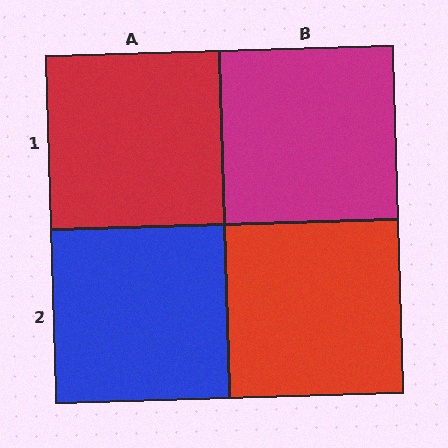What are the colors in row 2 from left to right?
Blue, red.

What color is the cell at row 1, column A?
Red.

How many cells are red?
2 cells are red.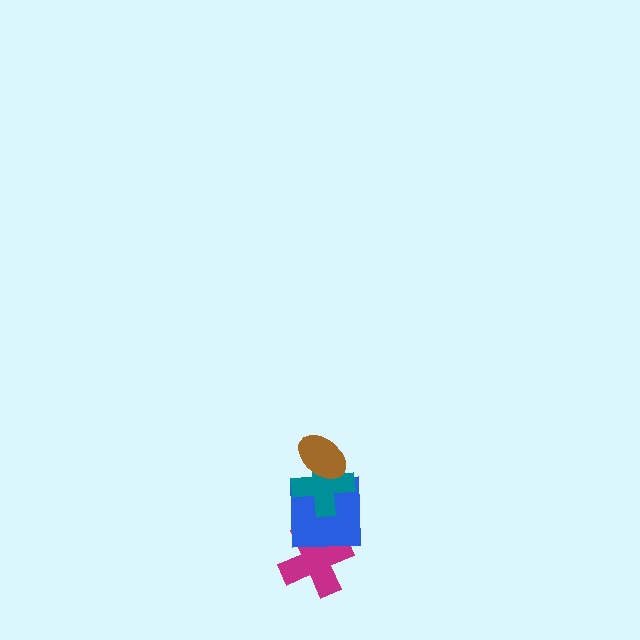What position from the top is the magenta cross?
The magenta cross is 4th from the top.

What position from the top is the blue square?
The blue square is 3rd from the top.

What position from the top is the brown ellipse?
The brown ellipse is 1st from the top.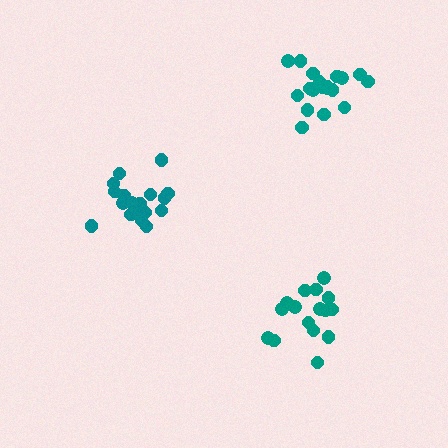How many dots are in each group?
Group 1: 19 dots, Group 2: 19 dots, Group 3: 16 dots (54 total).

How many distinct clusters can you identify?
There are 3 distinct clusters.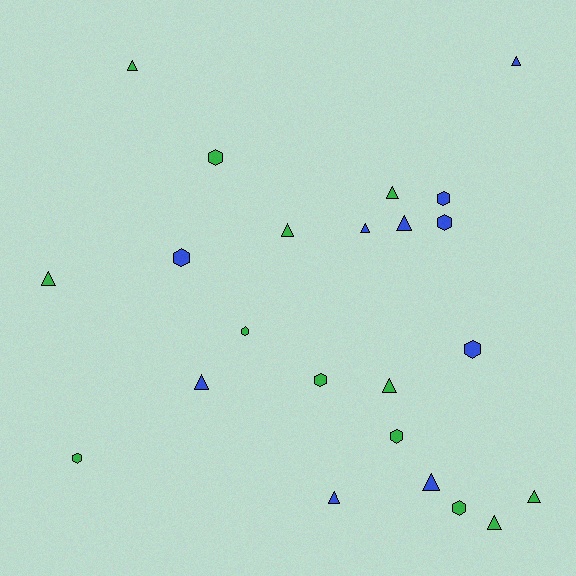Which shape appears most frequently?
Triangle, with 13 objects.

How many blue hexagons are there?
There are 4 blue hexagons.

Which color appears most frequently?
Green, with 13 objects.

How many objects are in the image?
There are 23 objects.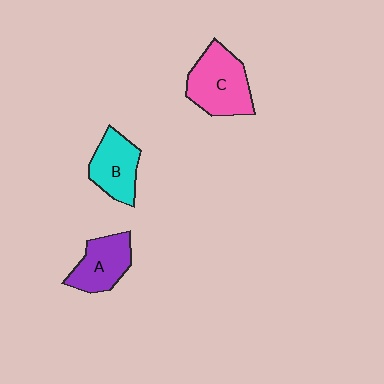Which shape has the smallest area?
Shape B (cyan).